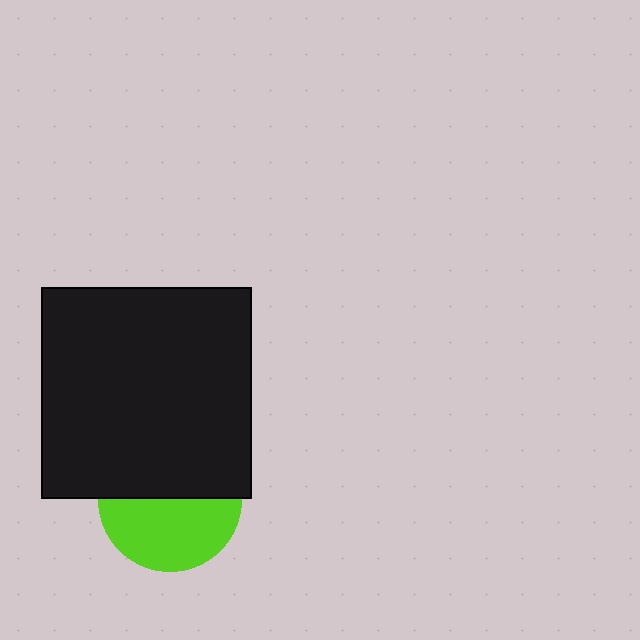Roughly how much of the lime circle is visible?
About half of it is visible (roughly 50%).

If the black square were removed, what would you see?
You would see the complete lime circle.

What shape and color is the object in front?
The object in front is a black square.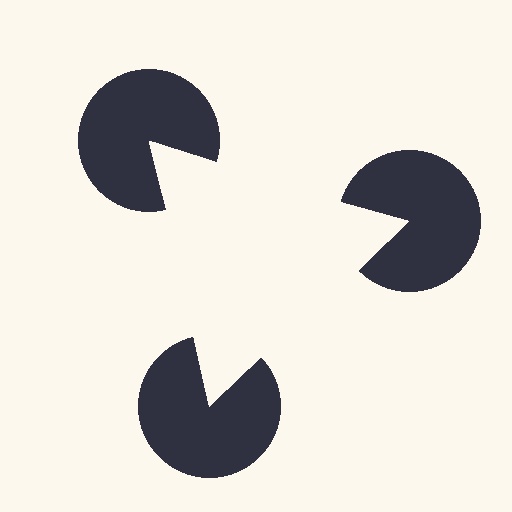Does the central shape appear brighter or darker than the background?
It typically appears slightly brighter than the background, even though no actual brightness change is drawn.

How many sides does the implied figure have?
3 sides.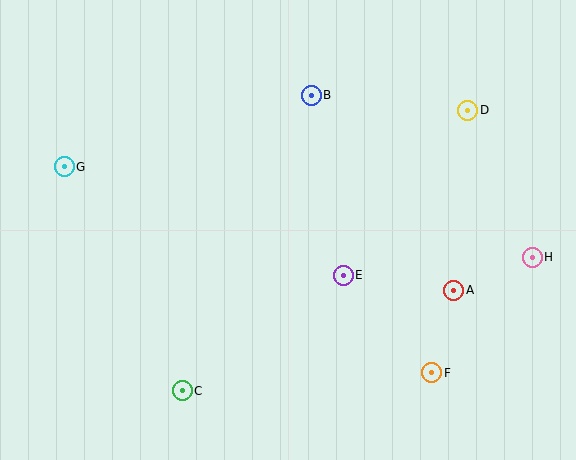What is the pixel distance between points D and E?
The distance between D and E is 207 pixels.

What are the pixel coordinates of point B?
Point B is at (311, 95).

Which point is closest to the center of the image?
Point E at (343, 275) is closest to the center.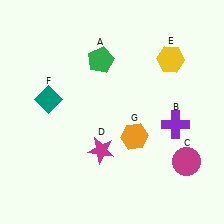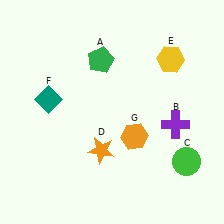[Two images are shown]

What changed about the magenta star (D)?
In Image 1, D is magenta. In Image 2, it changed to orange.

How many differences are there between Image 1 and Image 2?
There are 2 differences between the two images.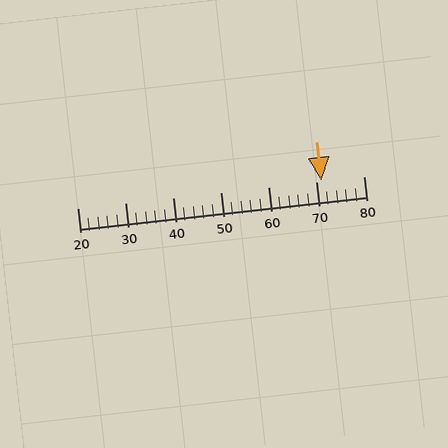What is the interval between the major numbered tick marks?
The major tick marks are spaced 10 units apart.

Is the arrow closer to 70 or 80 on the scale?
The arrow is closer to 70.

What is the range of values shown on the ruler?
The ruler shows values from 20 to 80.